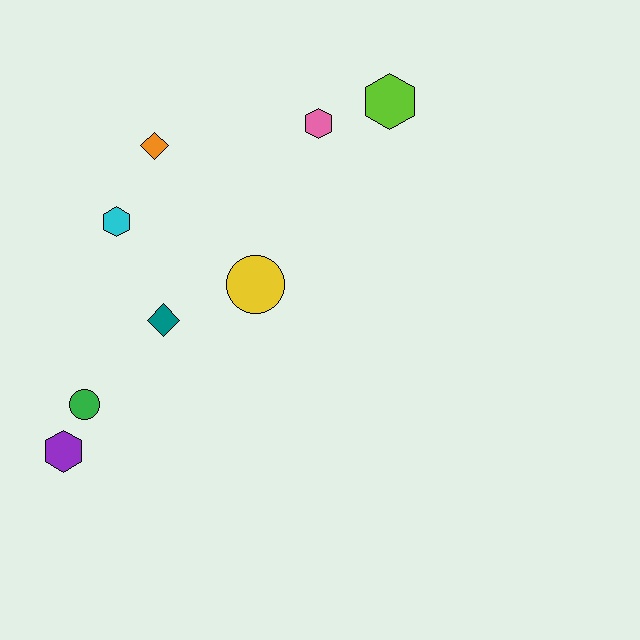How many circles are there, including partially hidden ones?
There are 2 circles.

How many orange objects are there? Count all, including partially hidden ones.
There is 1 orange object.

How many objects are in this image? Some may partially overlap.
There are 8 objects.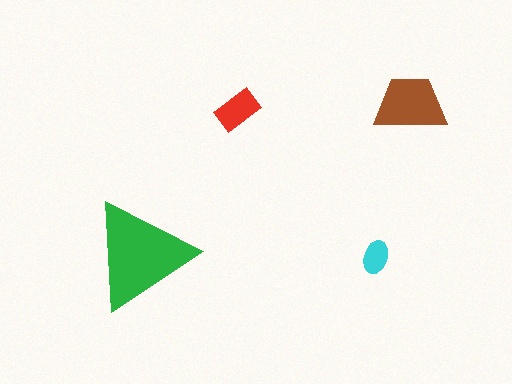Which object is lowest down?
The cyan ellipse is bottommost.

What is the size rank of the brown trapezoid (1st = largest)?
2nd.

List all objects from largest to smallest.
The green triangle, the brown trapezoid, the red rectangle, the cyan ellipse.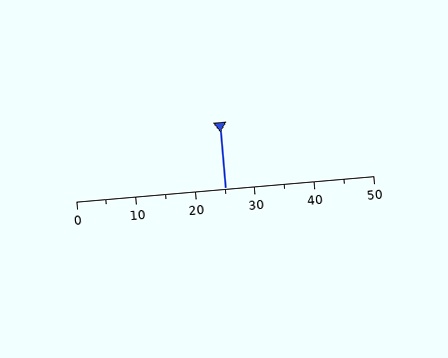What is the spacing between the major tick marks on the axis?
The major ticks are spaced 10 apart.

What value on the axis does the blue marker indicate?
The marker indicates approximately 25.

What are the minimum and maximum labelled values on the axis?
The axis runs from 0 to 50.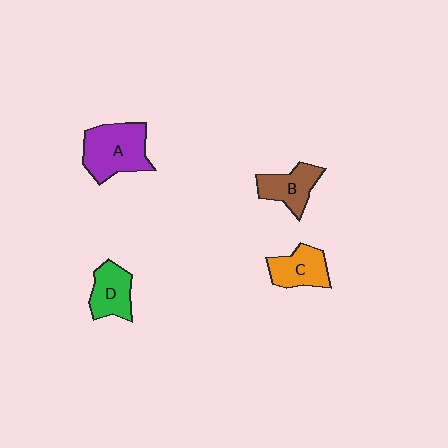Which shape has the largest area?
Shape A (purple).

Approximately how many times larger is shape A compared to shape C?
Approximately 1.6 times.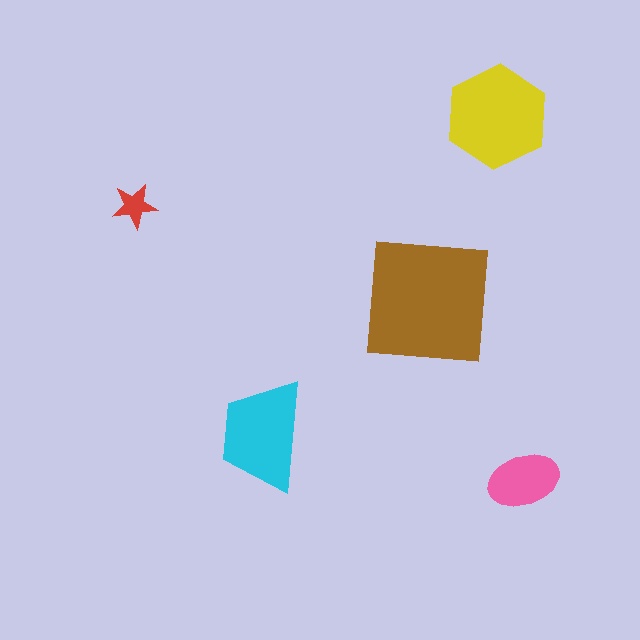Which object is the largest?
The brown square.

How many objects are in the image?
There are 5 objects in the image.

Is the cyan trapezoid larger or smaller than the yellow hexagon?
Smaller.